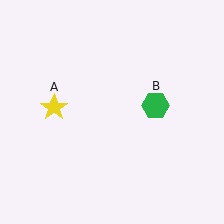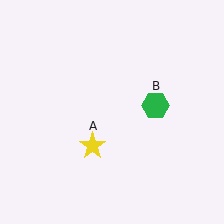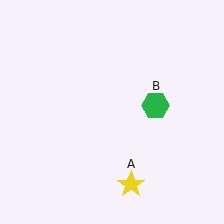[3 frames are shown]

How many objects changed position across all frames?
1 object changed position: yellow star (object A).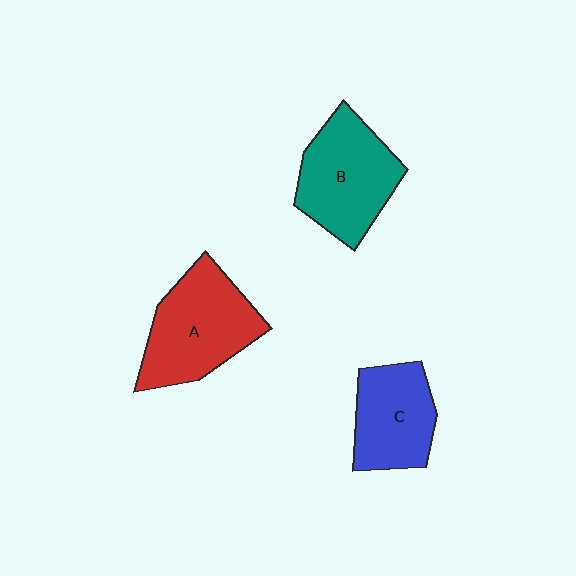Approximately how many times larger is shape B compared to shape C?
Approximately 1.2 times.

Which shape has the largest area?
Shape A (red).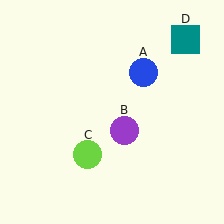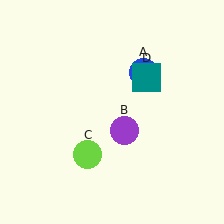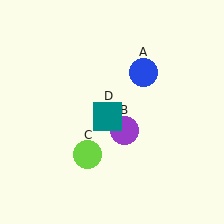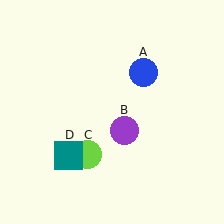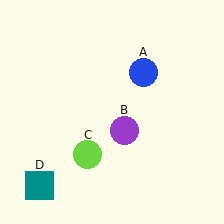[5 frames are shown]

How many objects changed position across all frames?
1 object changed position: teal square (object D).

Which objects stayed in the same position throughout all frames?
Blue circle (object A) and purple circle (object B) and lime circle (object C) remained stationary.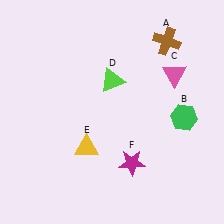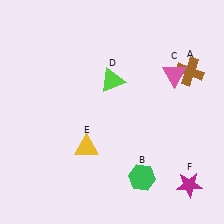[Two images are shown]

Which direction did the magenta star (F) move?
The magenta star (F) moved right.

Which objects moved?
The objects that moved are: the brown cross (A), the green hexagon (B), the magenta star (F).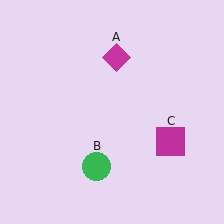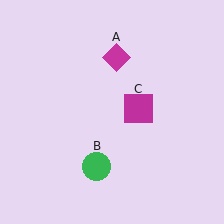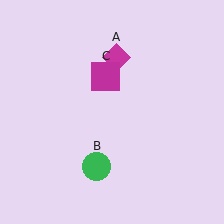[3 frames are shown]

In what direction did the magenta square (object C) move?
The magenta square (object C) moved up and to the left.